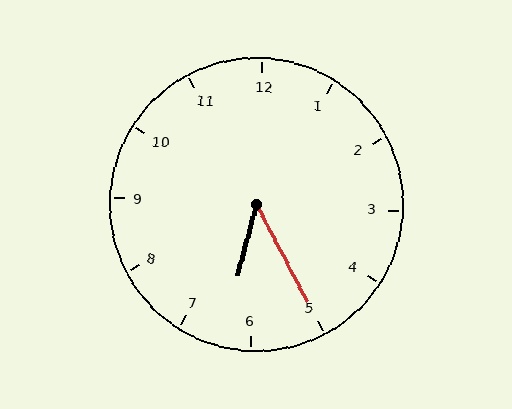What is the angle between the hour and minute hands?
Approximately 42 degrees.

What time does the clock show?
6:25.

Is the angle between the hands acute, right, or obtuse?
It is acute.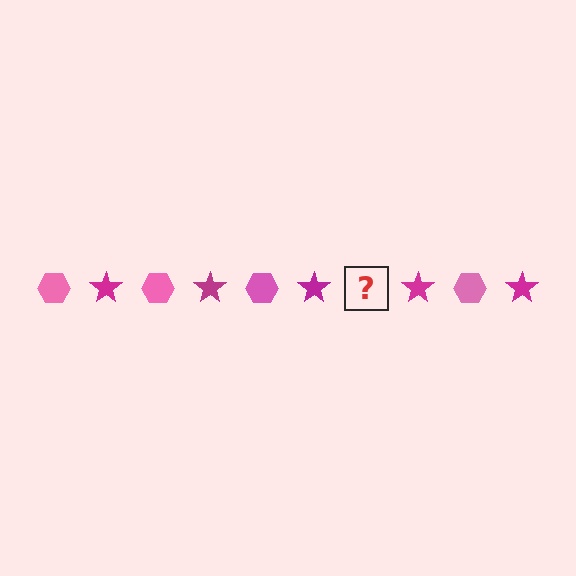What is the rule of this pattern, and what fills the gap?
The rule is that the pattern alternates between pink hexagon and magenta star. The gap should be filled with a pink hexagon.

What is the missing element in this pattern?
The missing element is a pink hexagon.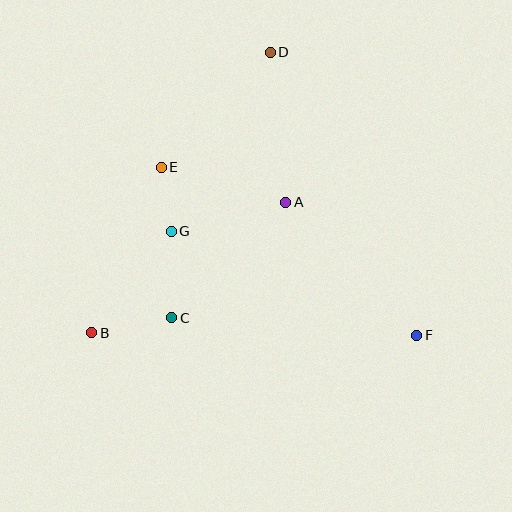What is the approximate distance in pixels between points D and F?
The distance between D and F is approximately 319 pixels.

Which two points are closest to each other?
Points E and G are closest to each other.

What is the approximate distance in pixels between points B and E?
The distance between B and E is approximately 180 pixels.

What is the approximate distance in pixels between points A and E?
The distance between A and E is approximately 129 pixels.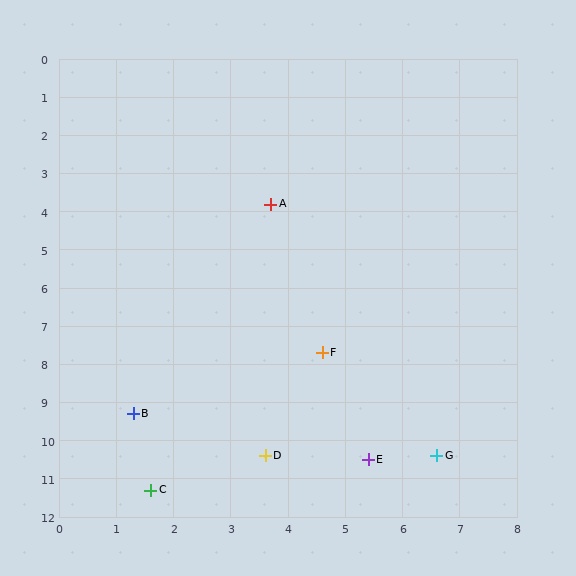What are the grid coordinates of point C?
Point C is at approximately (1.6, 11.3).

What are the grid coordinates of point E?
Point E is at approximately (5.4, 10.5).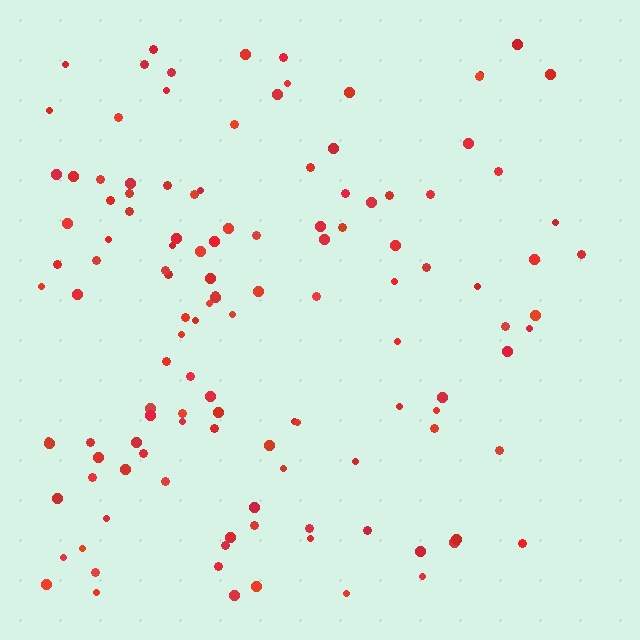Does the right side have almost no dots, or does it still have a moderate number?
Still a moderate number, just noticeably fewer than the left.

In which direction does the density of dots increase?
From right to left, with the left side densest.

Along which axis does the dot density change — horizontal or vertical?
Horizontal.